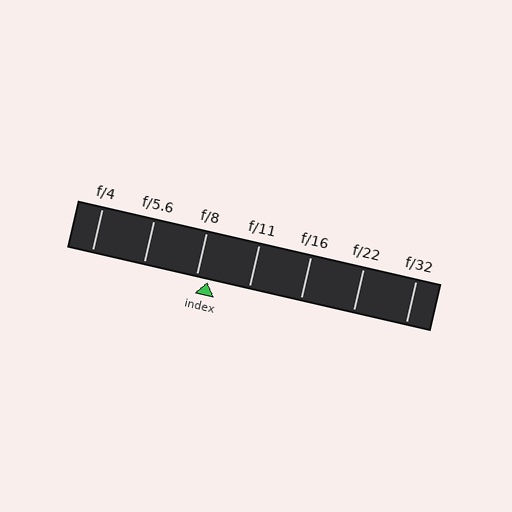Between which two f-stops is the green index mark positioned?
The index mark is between f/8 and f/11.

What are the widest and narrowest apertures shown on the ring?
The widest aperture shown is f/4 and the narrowest is f/32.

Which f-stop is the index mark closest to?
The index mark is closest to f/8.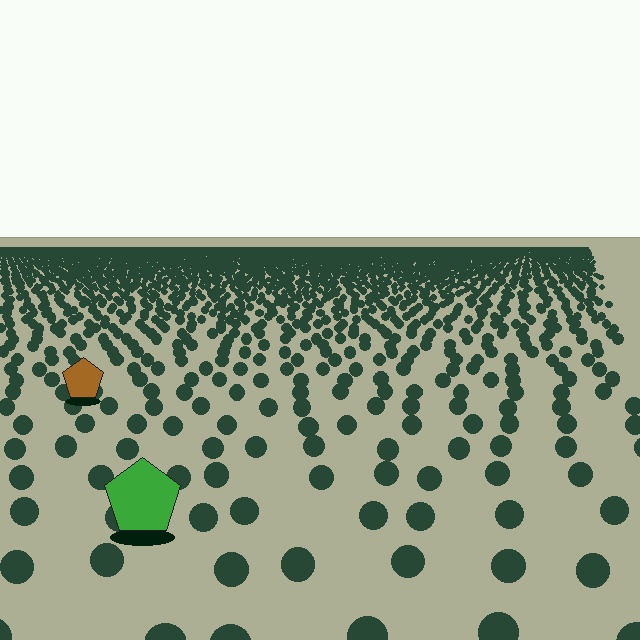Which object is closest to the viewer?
The green pentagon is closest. The texture marks near it are larger and more spread out.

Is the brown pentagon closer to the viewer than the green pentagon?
No. The green pentagon is closer — you can tell from the texture gradient: the ground texture is coarser near it.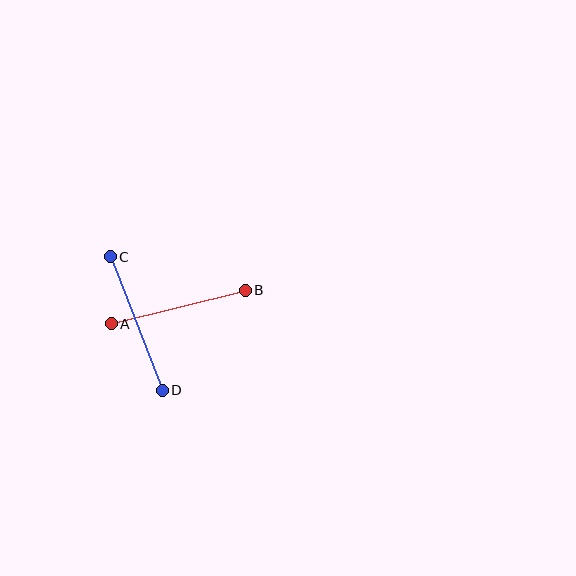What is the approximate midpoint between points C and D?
The midpoint is at approximately (136, 323) pixels.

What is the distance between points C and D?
The distance is approximately 143 pixels.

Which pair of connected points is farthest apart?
Points C and D are farthest apart.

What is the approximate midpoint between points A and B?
The midpoint is at approximately (178, 307) pixels.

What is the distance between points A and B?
The distance is approximately 138 pixels.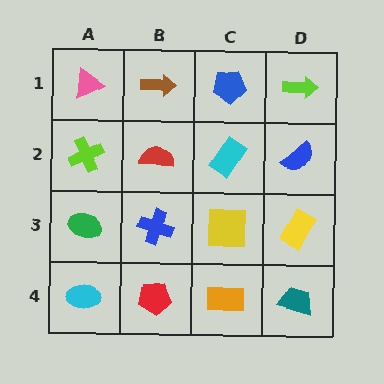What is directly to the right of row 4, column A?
A red pentagon.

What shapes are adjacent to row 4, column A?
A green ellipse (row 3, column A), a red pentagon (row 4, column B).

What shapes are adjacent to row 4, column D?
A yellow rectangle (row 3, column D), an orange rectangle (row 4, column C).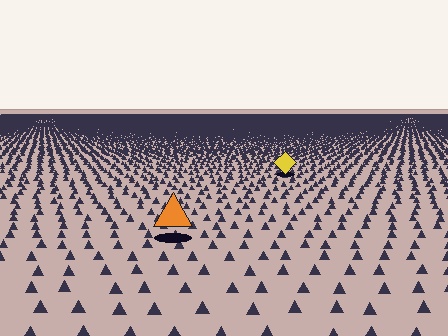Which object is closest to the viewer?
The orange triangle is closest. The texture marks near it are larger and more spread out.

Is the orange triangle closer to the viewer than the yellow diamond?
Yes. The orange triangle is closer — you can tell from the texture gradient: the ground texture is coarser near it.